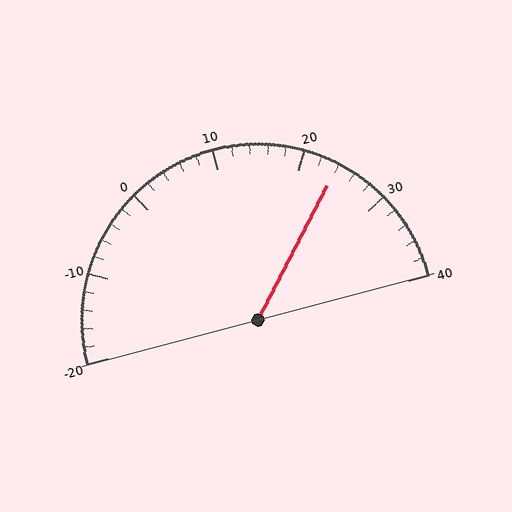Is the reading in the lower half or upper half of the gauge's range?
The reading is in the upper half of the range (-20 to 40).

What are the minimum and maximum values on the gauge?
The gauge ranges from -20 to 40.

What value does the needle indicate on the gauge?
The needle indicates approximately 24.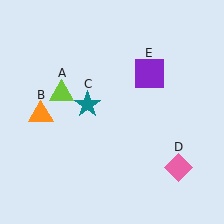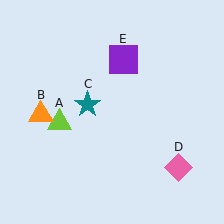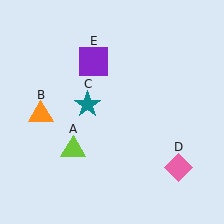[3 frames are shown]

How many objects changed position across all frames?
2 objects changed position: lime triangle (object A), purple square (object E).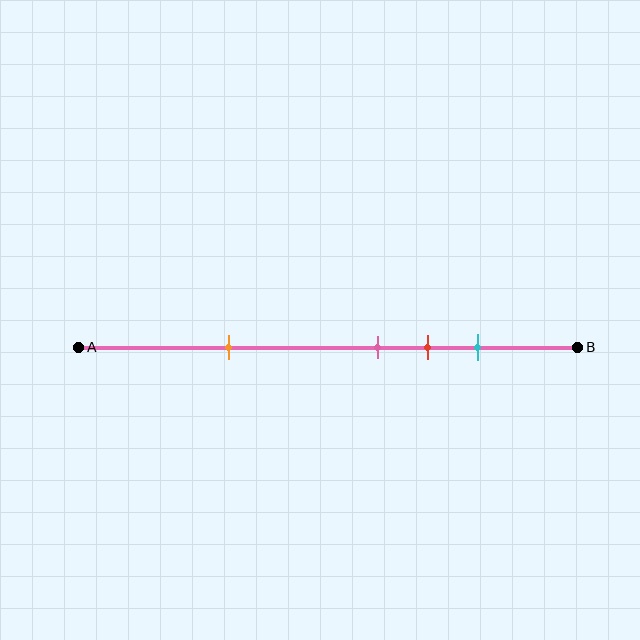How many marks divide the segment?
There are 4 marks dividing the segment.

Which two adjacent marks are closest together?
The pink and red marks are the closest adjacent pair.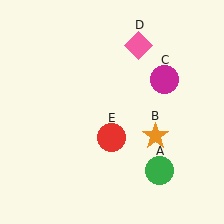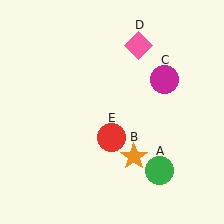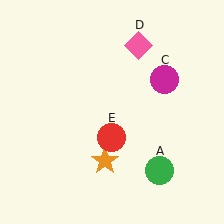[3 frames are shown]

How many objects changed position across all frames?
1 object changed position: orange star (object B).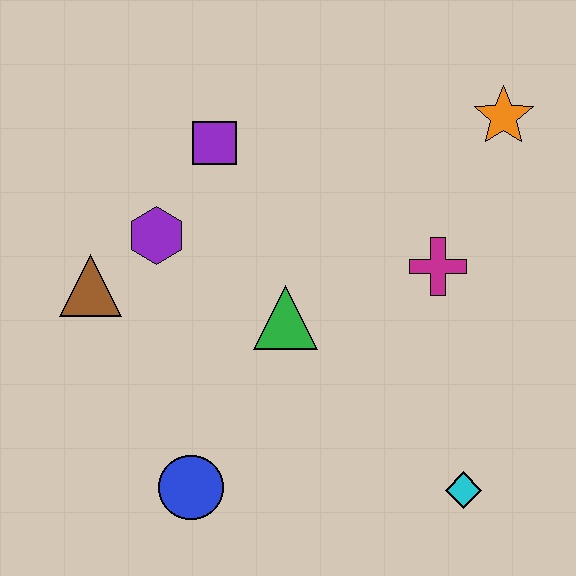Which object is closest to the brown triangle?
The purple hexagon is closest to the brown triangle.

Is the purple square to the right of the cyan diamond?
No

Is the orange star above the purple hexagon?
Yes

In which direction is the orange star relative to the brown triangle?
The orange star is to the right of the brown triangle.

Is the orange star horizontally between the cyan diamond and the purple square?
No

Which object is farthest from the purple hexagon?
The cyan diamond is farthest from the purple hexagon.